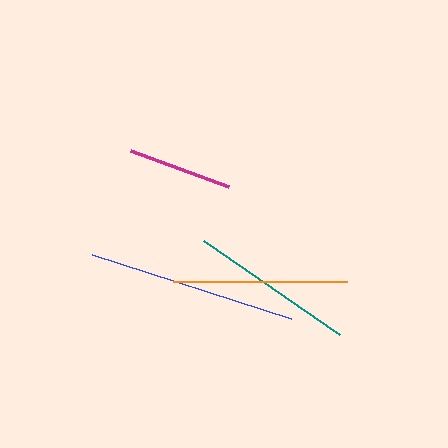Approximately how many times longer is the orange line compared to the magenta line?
The orange line is approximately 1.7 times the length of the magenta line.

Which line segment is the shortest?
The magenta line is the shortest at approximately 105 pixels.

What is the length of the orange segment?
The orange segment is approximately 174 pixels long.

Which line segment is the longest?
The blue line is the longest at approximately 209 pixels.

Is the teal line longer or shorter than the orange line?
The orange line is longer than the teal line.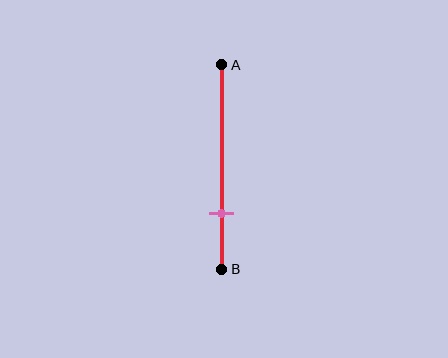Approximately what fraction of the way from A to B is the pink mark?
The pink mark is approximately 75% of the way from A to B.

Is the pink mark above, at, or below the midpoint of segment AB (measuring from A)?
The pink mark is below the midpoint of segment AB.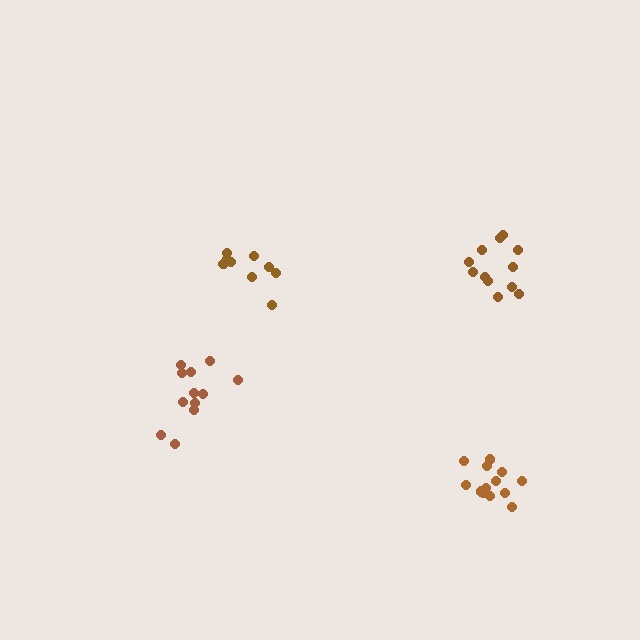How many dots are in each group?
Group 1: 9 dots, Group 2: 12 dots, Group 3: 12 dots, Group 4: 13 dots (46 total).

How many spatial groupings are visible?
There are 4 spatial groupings.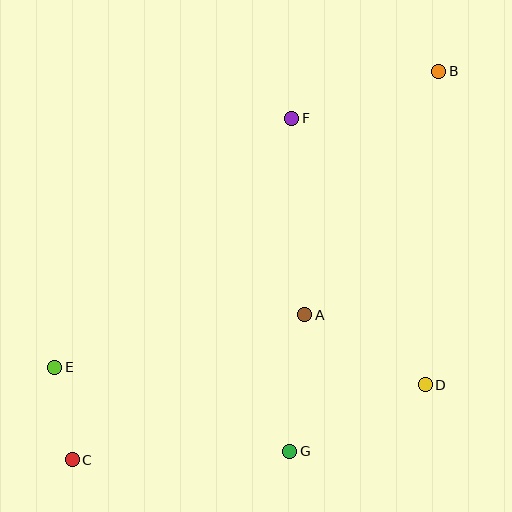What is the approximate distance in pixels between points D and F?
The distance between D and F is approximately 298 pixels.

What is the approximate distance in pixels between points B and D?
The distance between B and D is approximately 314 pixels.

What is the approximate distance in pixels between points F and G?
The distance between F and G is approximately 333 pixels.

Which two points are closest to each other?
Points C and E are closest to each other.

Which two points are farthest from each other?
Points B and C are farthest from each other.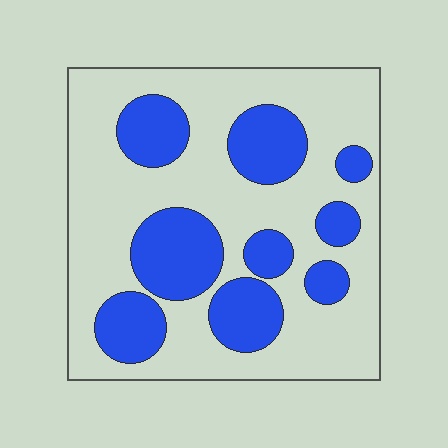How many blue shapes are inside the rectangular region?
9.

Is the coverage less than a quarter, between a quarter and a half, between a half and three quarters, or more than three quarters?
Between a quarter and a half.